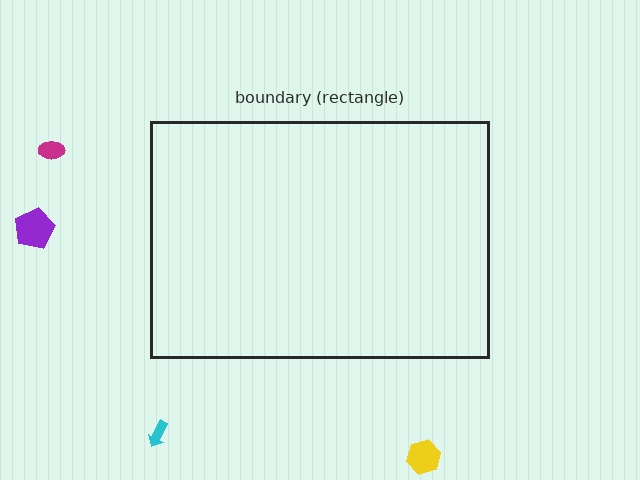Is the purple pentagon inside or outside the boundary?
Outside.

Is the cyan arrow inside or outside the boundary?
Outside.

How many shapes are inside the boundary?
0 inside, 4 outside.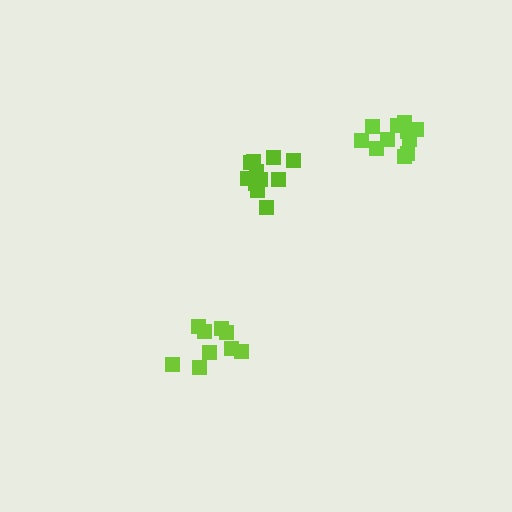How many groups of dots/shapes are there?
There are 3 groups.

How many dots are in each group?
Group 1: 11 dots, Group 2: 11 dots, Group 3: 9 dots (31 total).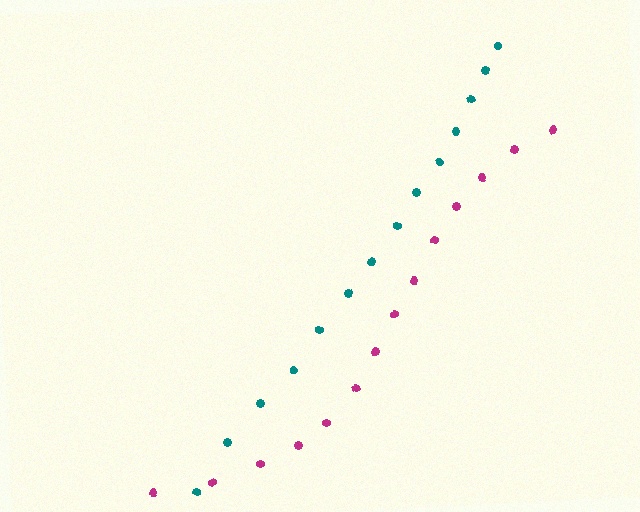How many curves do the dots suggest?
There are 2 distinct paths.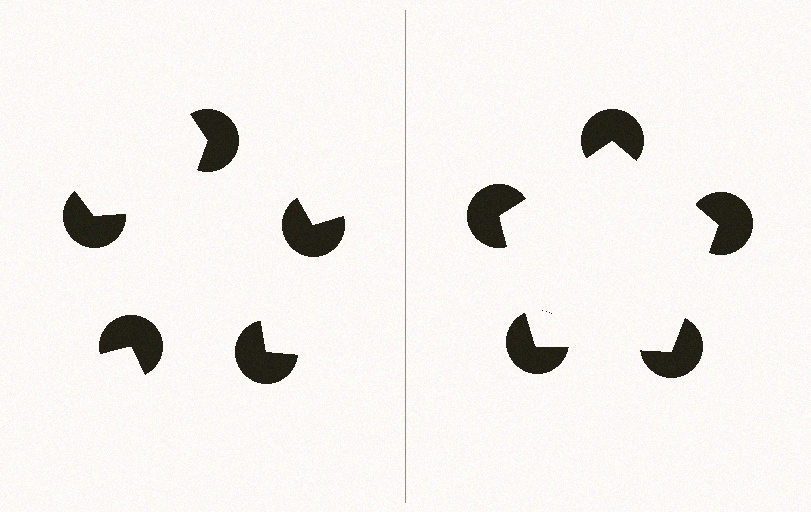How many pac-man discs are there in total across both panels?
10 — 5 on each side.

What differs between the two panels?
The pac-man discs are positioned identically on both sides; only the wedge orientations differ. On the right they align to a pentagon; on the left they are misaligned.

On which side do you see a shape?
An illusory pentagon appears on the right side. On the left side the wedge cuts are rotated, so no coherent shape forms.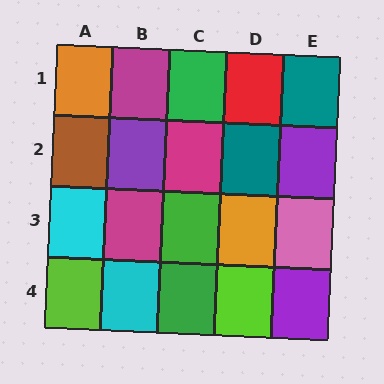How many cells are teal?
2 cells are teal.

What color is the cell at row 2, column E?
Purple.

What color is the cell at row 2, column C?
Magenta.